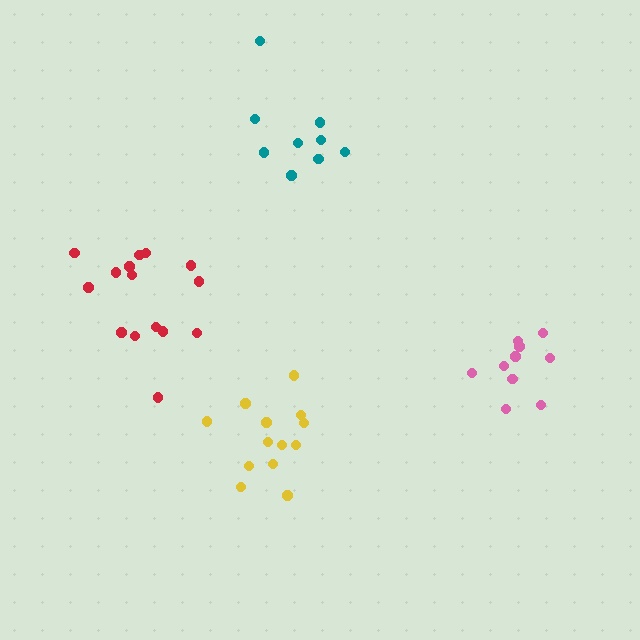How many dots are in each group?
Group 1: 13 dots, Group 2: 15 dots, Group 3: 10 dots, Group 4: 9 dots (47 total).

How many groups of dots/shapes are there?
There are 4 groups.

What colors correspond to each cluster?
The clusters are colored: yellow, red, pink, teal.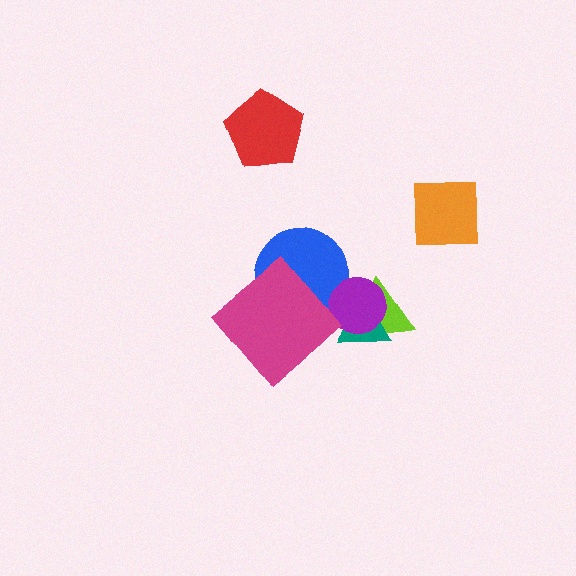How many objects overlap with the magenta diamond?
1 object overlaps with the magenta diamond.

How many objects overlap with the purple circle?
3 objects overlap with the purple circle.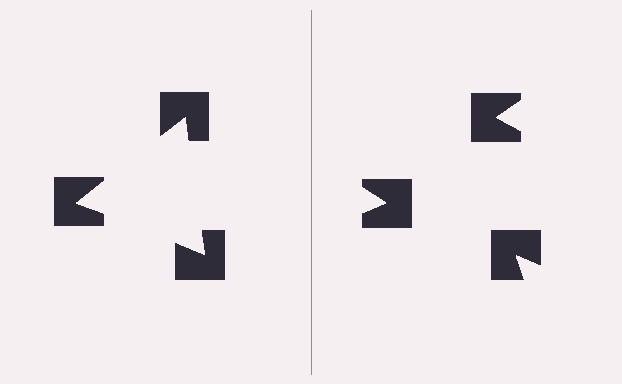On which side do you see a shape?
An illusory triangle appears on the left side. On the right side the wedge cuts are rotated, so no coherent shape forms.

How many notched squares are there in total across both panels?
6 — 3 on each side.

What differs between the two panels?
The notched squares are positioned identically on both sides; only the wedge orientations differ. On the left they align to a triangle; on the right they are misaligned.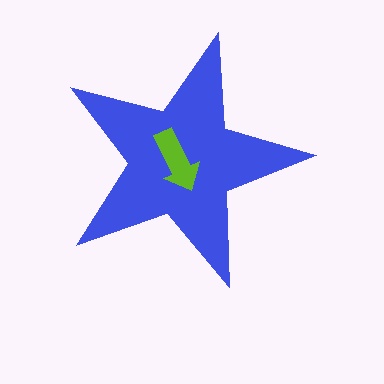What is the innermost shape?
The lime arrow.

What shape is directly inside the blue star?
The lime arrow.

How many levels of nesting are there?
2.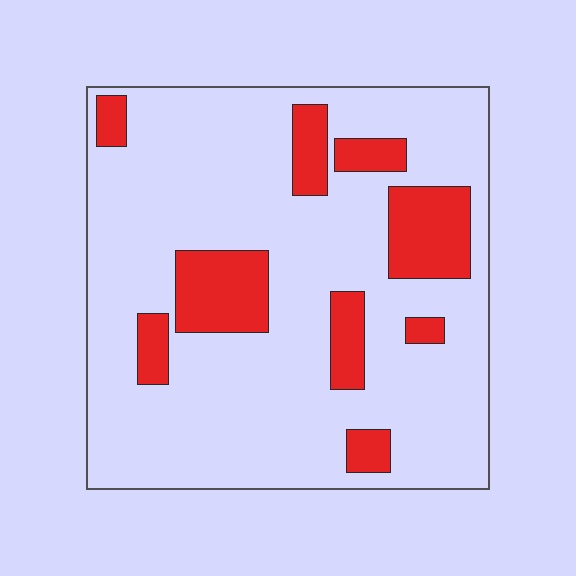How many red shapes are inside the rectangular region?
9.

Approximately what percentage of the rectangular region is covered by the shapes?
Approximately 20%.